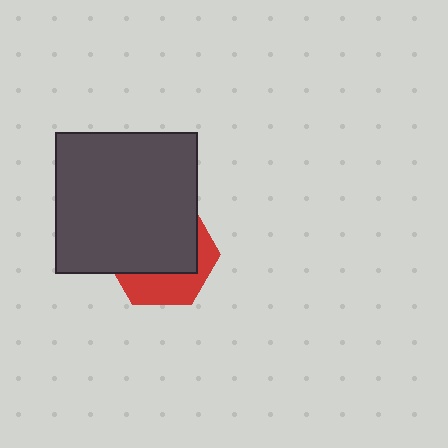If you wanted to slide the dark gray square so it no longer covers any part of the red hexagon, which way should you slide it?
Slide it up — that is the most direct way to separate the two shapes.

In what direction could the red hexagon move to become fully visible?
The red hexagon could move down. That would shift it out from behind the dark gray square entirely.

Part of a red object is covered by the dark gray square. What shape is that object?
It is a hexagon.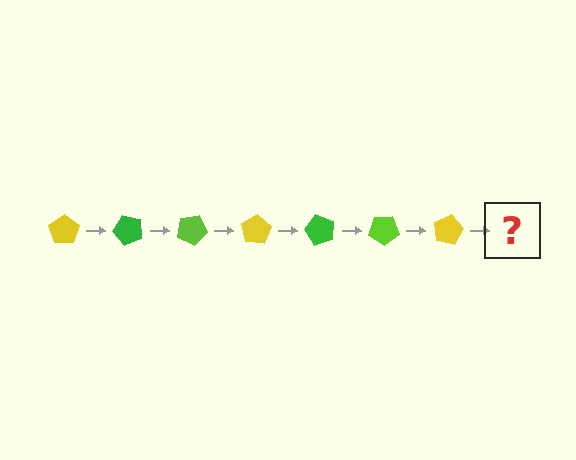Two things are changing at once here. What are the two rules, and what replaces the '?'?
The two rules are that it rotates 50 degrees each step and the color cycles through yellow, green, and lime. The '?' should be a green pentagon, rotated 350 degrees from the start.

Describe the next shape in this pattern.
It should be a green pentagon, rotated 350 degrees from the start.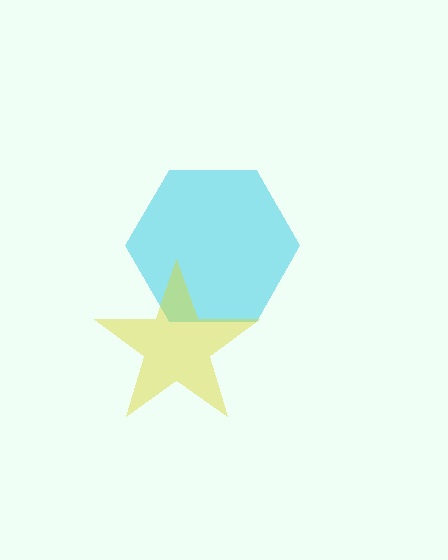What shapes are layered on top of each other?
The layered shapes are: a cyan hexagon, a yellow star.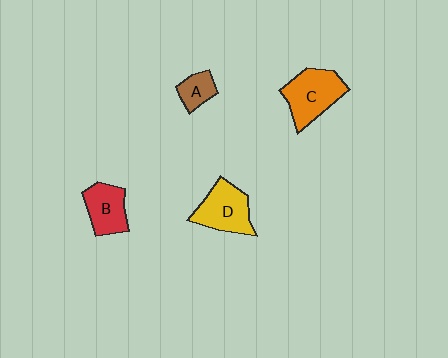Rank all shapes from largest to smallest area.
From largest to smallest: C (orange), D (yellow), B (red), A (brown).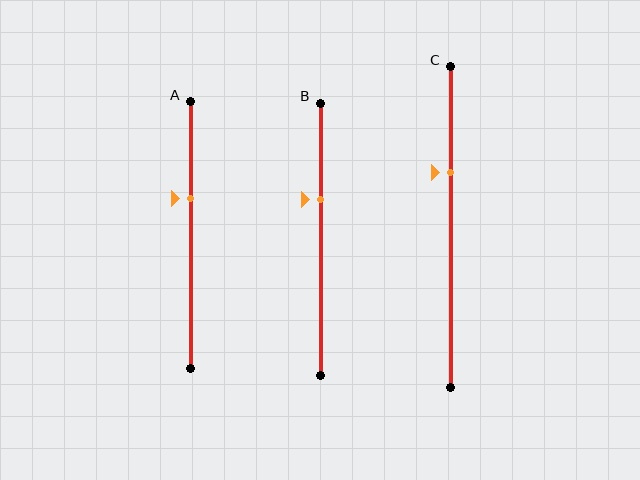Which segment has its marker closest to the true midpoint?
Segment A has its marker closest to the true midpoint.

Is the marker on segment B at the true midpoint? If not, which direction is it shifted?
No, the marker on segment B is shifted upward by about 14% of the segment length.